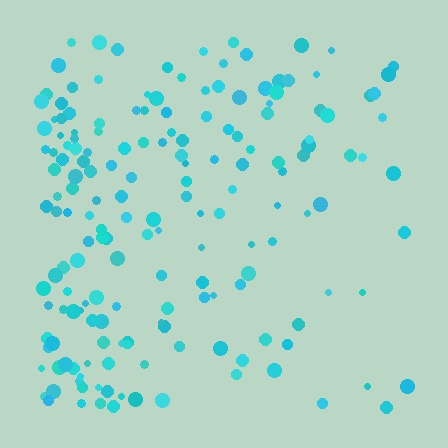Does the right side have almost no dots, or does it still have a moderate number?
Still a moderate number, just noticeably fewer than the left.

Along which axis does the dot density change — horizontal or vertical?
Horizontal.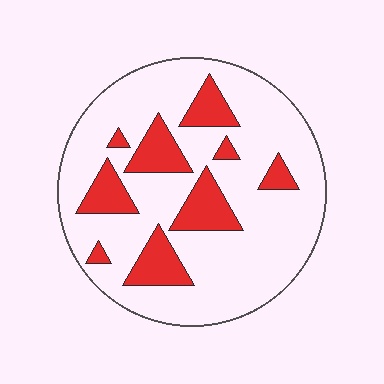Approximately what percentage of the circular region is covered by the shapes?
Approximately 20%.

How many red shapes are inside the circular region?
9.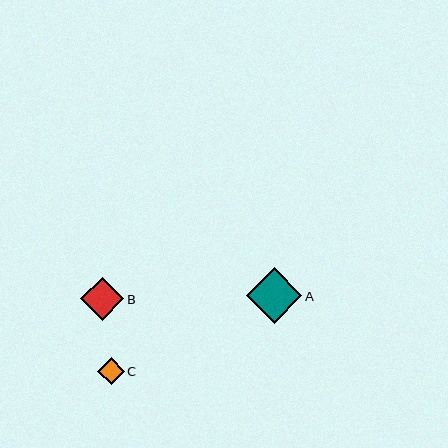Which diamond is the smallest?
Diamond C is the smallest with a size of approximately 26 pixels.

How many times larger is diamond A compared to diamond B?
Diamond A is approximately 1.3 times the size of diamond B.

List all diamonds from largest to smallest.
From largest to smallest: A, B, C.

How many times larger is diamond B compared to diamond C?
Diamond B is approximately 1.6 times the size of diamond C.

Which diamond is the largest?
Diamond A is the largest with a size of approximately 55 pixels.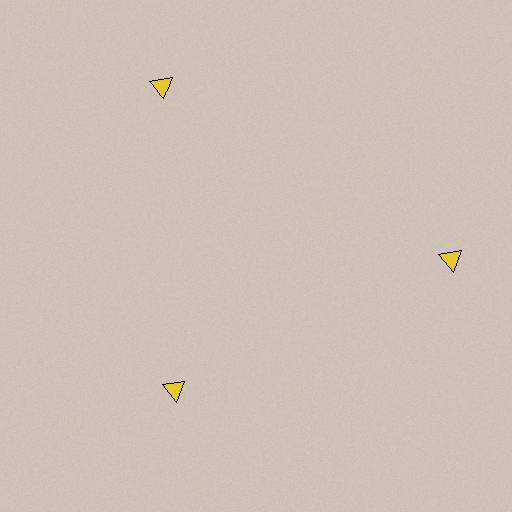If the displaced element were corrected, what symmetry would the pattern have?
It would have 3-fold rotational symmetry — the pattern would map onto itself every 120 degrees.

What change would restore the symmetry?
The symmetry would be restored by moving it outward, back onto the ring so that all 3 triangles sit at equal angles and equal distance from the center.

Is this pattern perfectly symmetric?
No. The 3 yellow triangles are arranged in a ring, but one element near the 7 o'clock position is pulled inward toward the center, breaking the 3-fold rotational symmetry.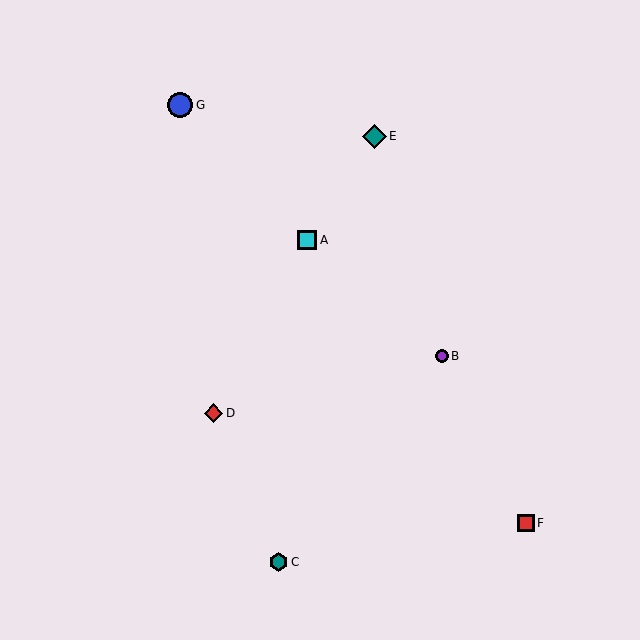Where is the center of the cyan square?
The center of the cyan square is at (307, 240).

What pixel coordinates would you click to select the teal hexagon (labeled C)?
Click at (278, 562) to select the teal hexagon C.